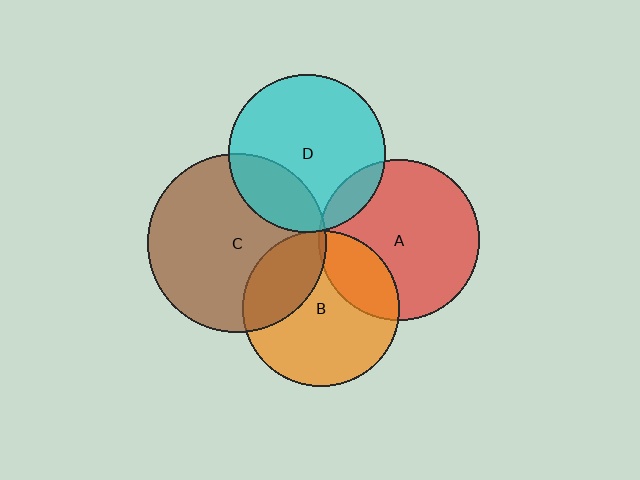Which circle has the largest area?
Circle C (brown).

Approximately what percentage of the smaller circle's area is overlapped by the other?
Approximately 25%.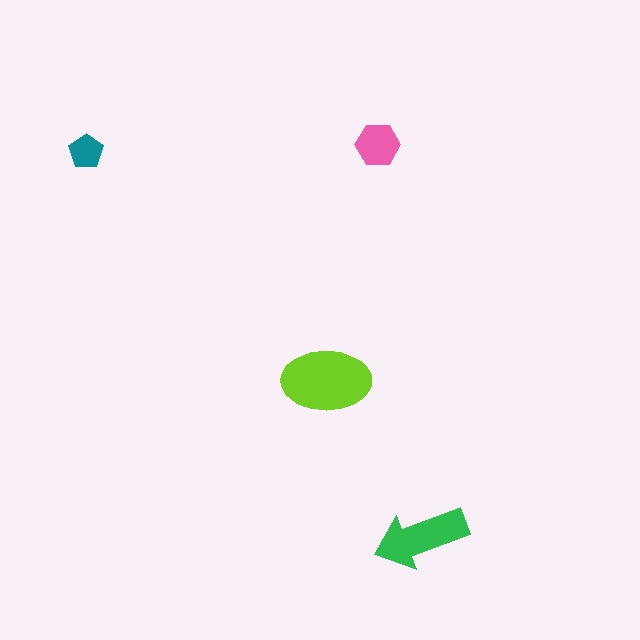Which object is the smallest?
The teal pentagon.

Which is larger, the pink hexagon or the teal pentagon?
The pink hexagon.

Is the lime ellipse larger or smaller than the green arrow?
Larger.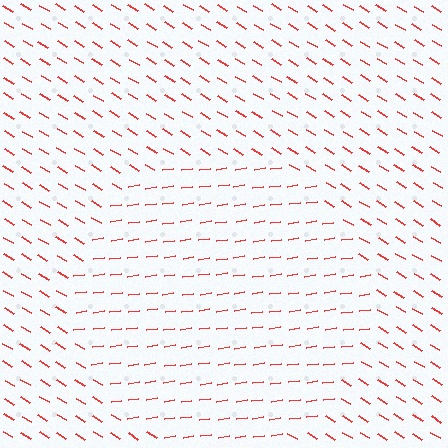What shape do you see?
I see a circle.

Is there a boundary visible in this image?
Yes, there is a texture boundary formed by a change in line orientation.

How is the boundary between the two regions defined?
The boundary is defined purely by a change in line orientation (approximately 39 degrees difference). All lines are the same color and thickness.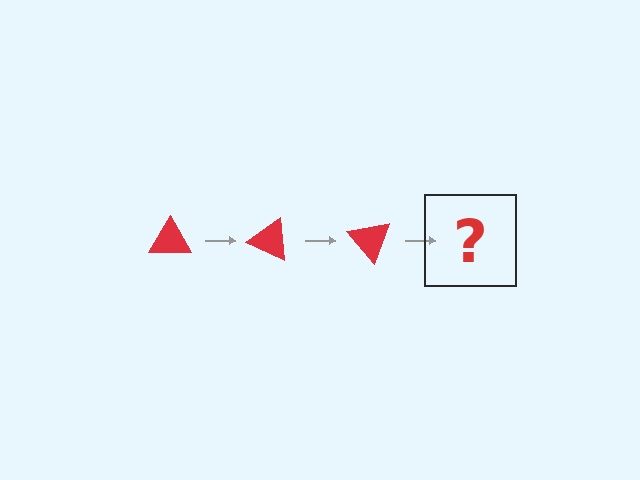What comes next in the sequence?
The next element should be a red triangle rotated 75 degrees.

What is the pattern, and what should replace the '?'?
The pattern is that the triangle rotates 25 degrees each step. The '?' should be a red triangle rotated 75 degrees.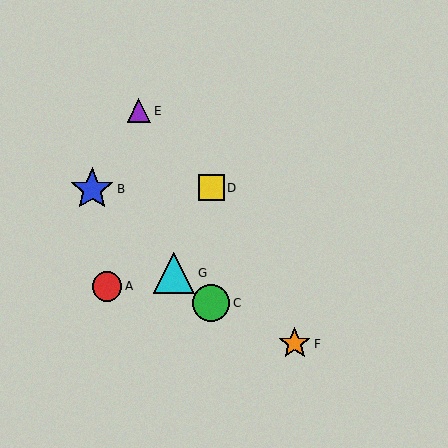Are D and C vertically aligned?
Yes, both are at x≈211.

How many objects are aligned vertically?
2 objects (C, D) are aligned vertically.